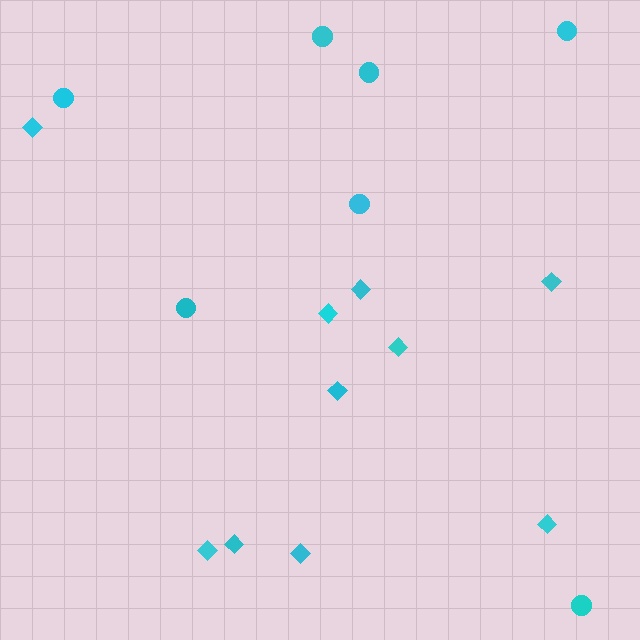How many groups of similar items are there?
There are 2 groups: one group of circles (7) and one group of diamonds (10).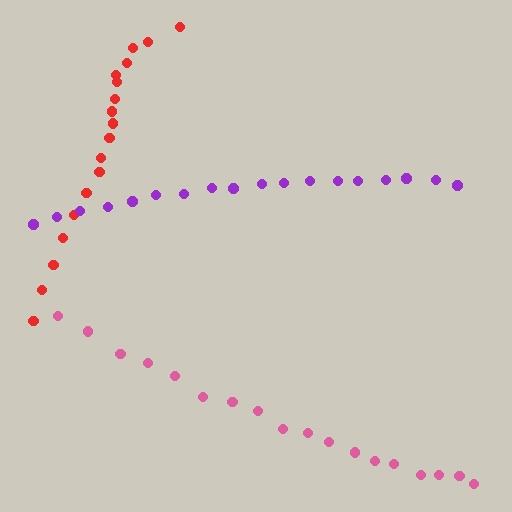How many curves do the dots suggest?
There are 3 distinct paths.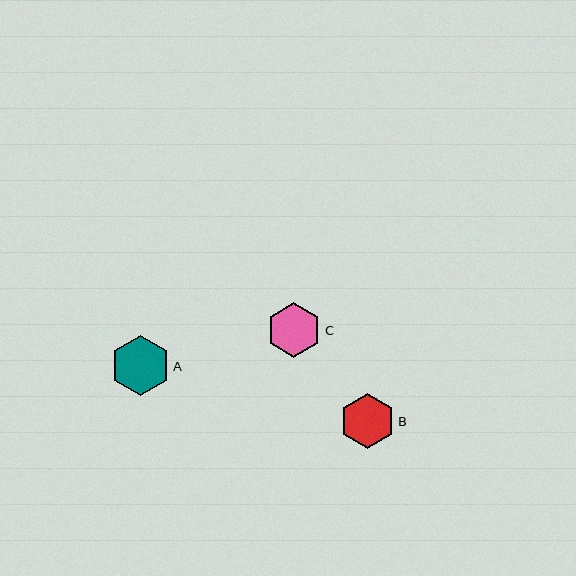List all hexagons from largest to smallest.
From largest to smallest: A, C, B.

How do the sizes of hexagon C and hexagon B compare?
Hexagon C and hexagon B are approximately the same size.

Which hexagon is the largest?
Hexagon A is the largest with a size of approximately 60 pixels.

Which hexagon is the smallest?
Hexagon B is the smallest with a size of approximately 55 pixels.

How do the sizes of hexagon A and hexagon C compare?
Hexagon A and hexagon C are approximately the same size.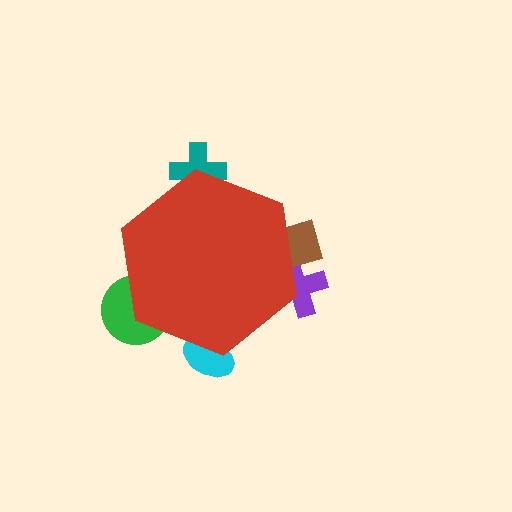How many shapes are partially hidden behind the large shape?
5 shapes are partially hidden.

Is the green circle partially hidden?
Yes, the green circle is partially hidden behind the red hexagon.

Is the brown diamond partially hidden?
Yes, the brown diamond is partially hidden behind the red hexagon.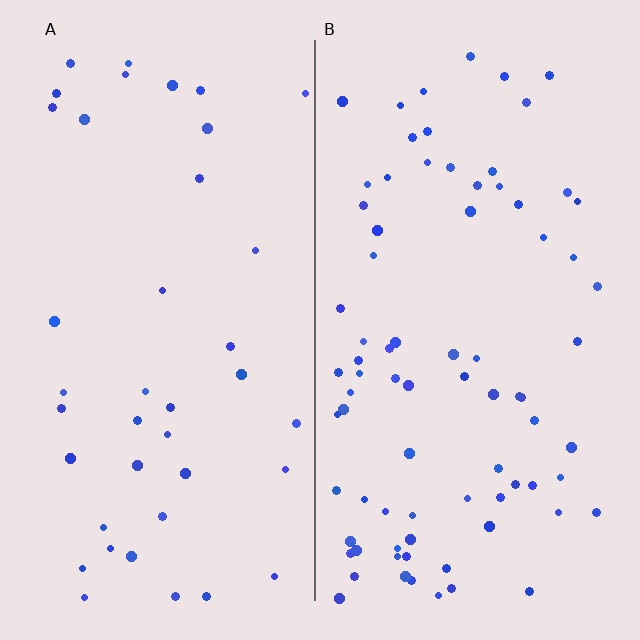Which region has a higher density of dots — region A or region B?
B (the right).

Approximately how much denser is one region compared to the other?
Approximately 2.0× — region B over region A.